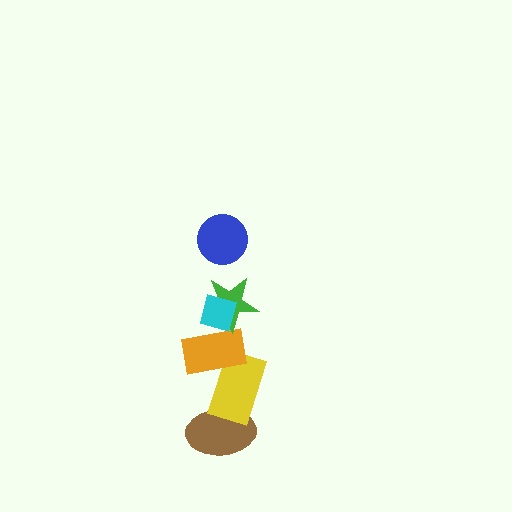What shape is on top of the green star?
The cyan diamond is on top of the green star.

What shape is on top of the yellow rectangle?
The orange rectangle is on top of the yellow rectangle.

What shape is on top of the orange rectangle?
The green star is on top of the orange rectangle.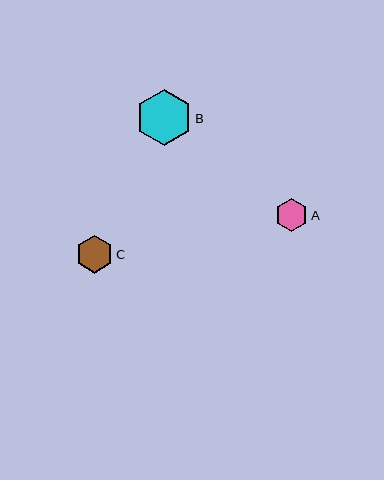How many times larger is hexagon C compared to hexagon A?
Hexagon C is approximately 1.1 times the size of hexagon A.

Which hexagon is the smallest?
Hexagon A is the smallest with a size of approximately 33 pixels.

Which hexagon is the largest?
Hexagon B is the largest with a size of approximately 56 pixels.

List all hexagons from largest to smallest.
From largest to smallest: B, C, A.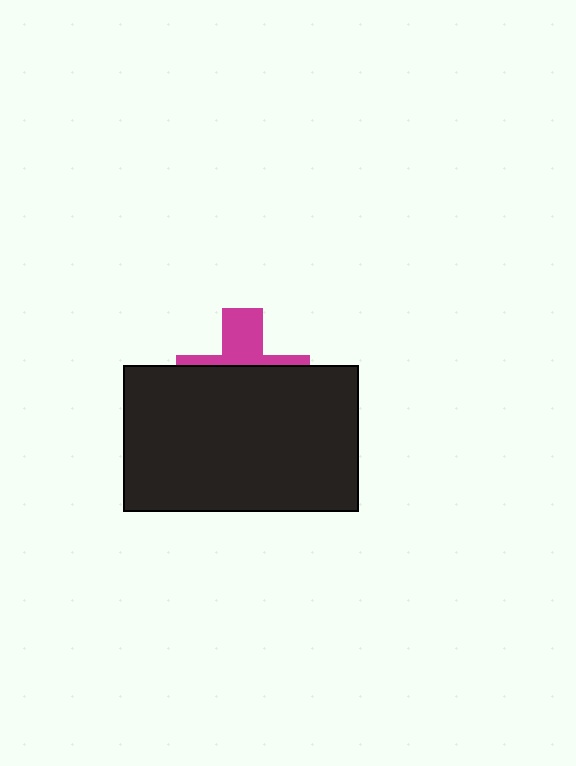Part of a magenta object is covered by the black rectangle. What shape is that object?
It is a cross.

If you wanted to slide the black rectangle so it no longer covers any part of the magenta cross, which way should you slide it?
Slide it down — that is the most direct way to separate the two shapes.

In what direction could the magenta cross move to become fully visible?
The magenta cross could move up. That would shift it out from behind the black rectangle entirely.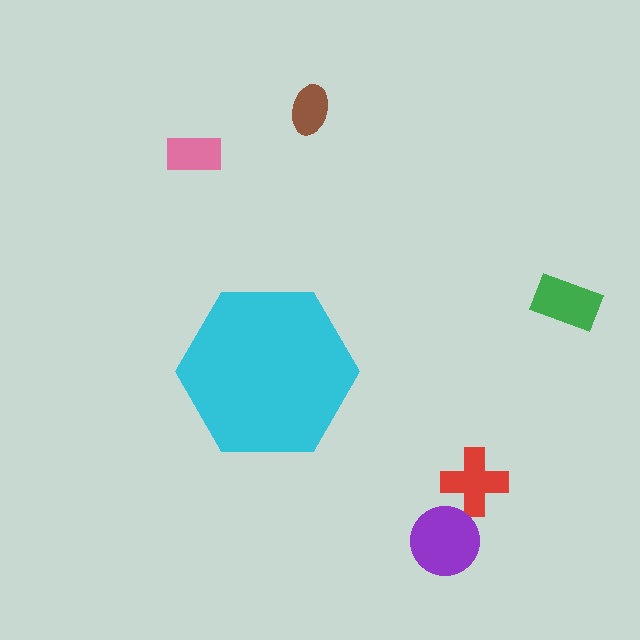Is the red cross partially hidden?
No, the red cross is fully visible.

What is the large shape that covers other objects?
A cyan hexagon.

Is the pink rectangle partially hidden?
No, the pink rectangle is fully visible.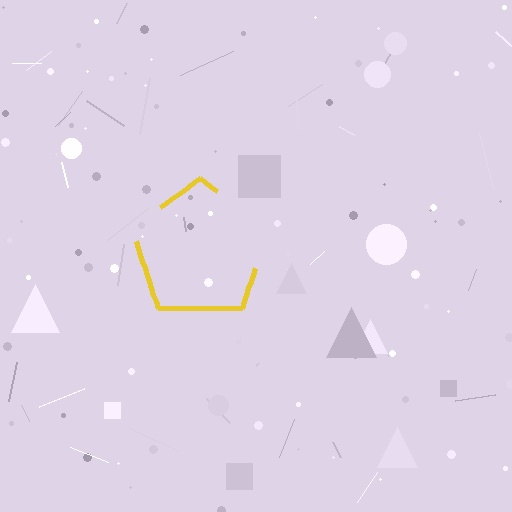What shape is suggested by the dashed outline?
The dashed outline suggests a pentagon.